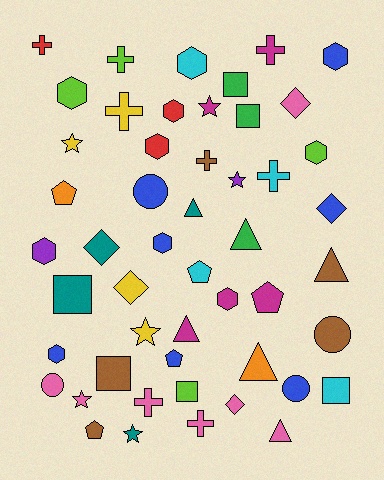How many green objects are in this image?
There are 3 green objects.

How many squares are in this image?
There are 6 squares.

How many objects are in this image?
There are 50 objects.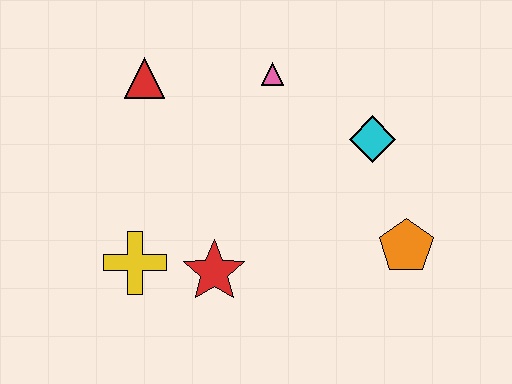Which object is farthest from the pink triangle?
The yellow cross is farthest from the pink triangle.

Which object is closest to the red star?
The yellow cross is closest to the red star.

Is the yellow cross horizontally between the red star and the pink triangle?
No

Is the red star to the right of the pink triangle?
No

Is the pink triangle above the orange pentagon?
Yes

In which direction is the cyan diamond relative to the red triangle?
The cyan diamond is to the right of the red triangle.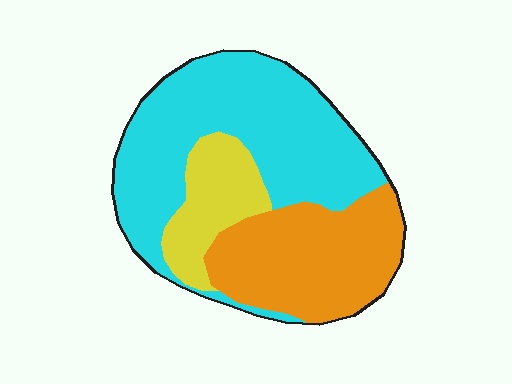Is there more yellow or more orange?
Orange.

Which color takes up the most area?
Cyan, at roughly 50%.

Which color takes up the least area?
Yellow, at roughly 15%.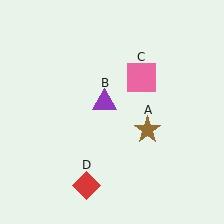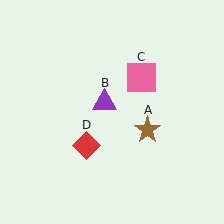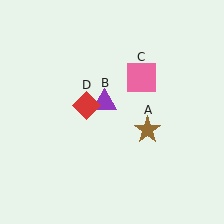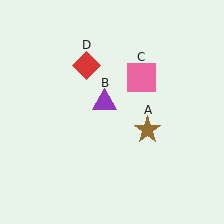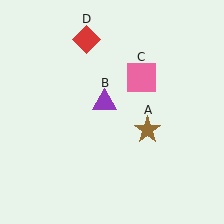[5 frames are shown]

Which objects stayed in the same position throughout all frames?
Brown star (object A) and purple triangle (object B) and pink square (object C) remained stationary.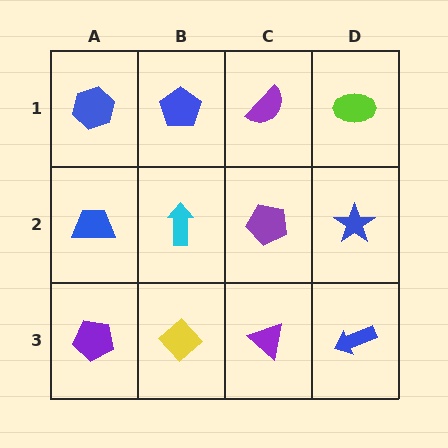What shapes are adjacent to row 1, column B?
A cyan arrow (row 2, column B), a blue hexagon (row 1, column A), a purple semicircle (row 1, column C).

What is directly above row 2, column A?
A blue hexagon.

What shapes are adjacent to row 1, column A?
A blue trapezoid (row 2, column A), a blue pentagon (row 1, column B).